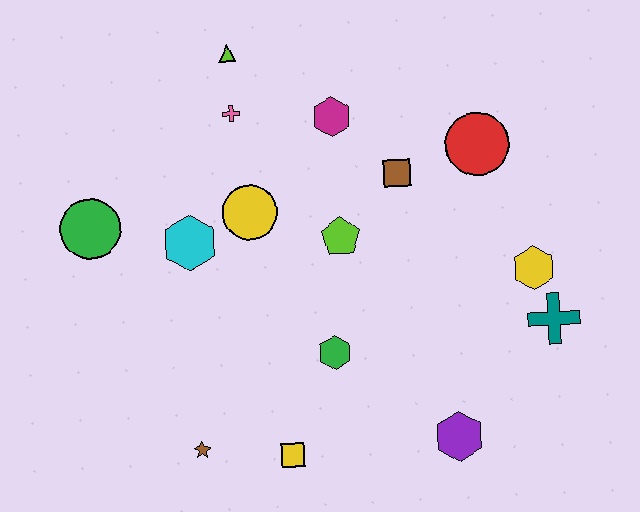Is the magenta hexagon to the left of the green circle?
No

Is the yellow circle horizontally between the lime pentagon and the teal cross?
No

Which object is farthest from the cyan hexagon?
The teal cross is farthest from the cyan hexagon.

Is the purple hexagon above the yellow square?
Yes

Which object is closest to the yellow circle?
The cyan hexagon is closest to the yellow circle.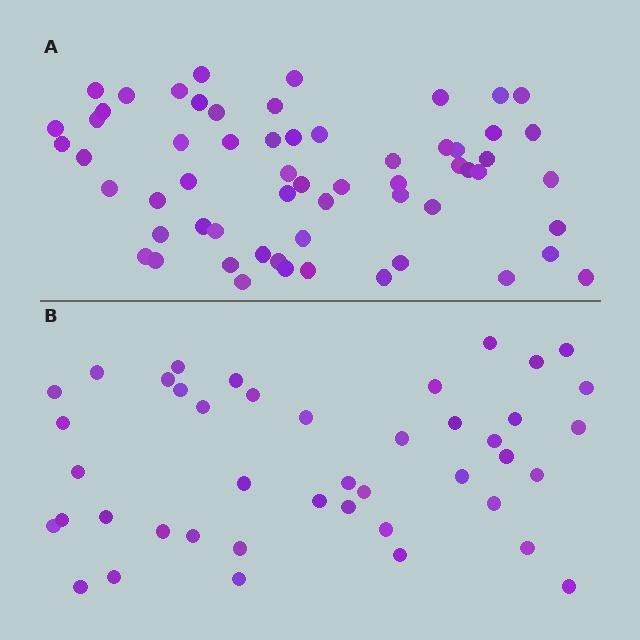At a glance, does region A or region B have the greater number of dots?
Region A (the top region) has more dots.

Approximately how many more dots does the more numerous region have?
Region A has approximately 15 more dots than region B.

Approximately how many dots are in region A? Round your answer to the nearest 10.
About 60 dots.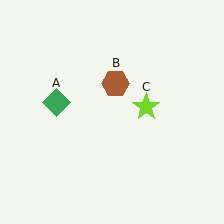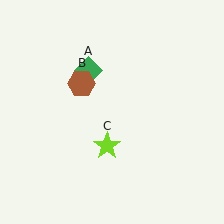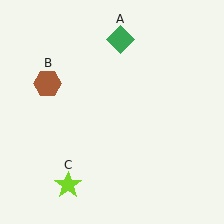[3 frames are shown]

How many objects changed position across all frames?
3 objects changed position: green diamond (object A), brown hexagon (object B), lime star (object C).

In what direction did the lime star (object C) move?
The lime star (object C) moved down and to the left.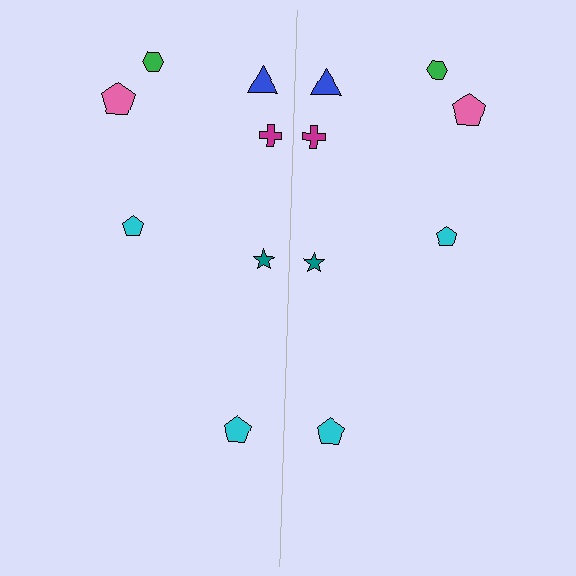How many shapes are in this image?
There are 14 shapes in this image.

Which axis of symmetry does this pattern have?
The pattern has a vertical axis of symmetry running through the center of the image.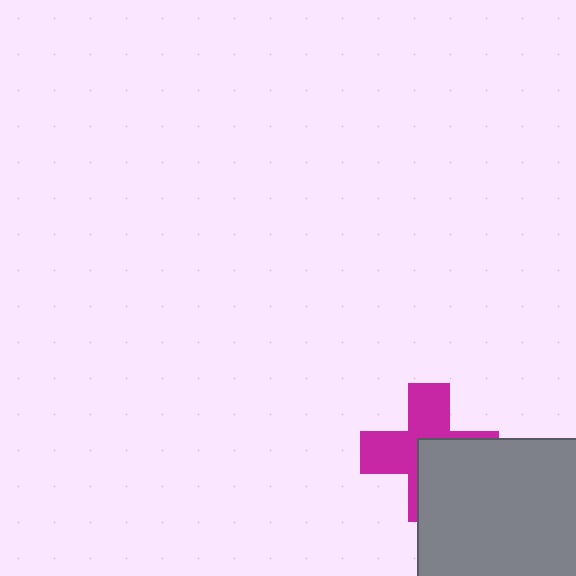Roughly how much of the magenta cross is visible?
About half of it is visible (roughly 55%).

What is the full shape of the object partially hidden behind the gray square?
The partially hidden object is a magenta cross.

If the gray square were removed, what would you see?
You would see the complete magenta cross.